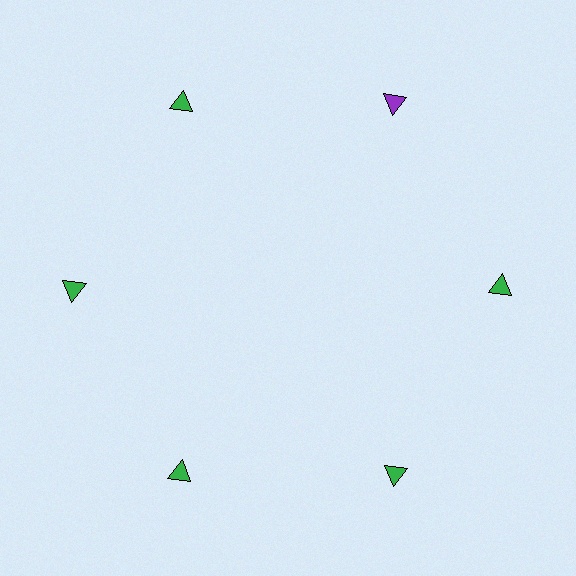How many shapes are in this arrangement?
There are 6 shapes arranged in a ring pattern.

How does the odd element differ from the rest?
It has a different color: purple instead of green.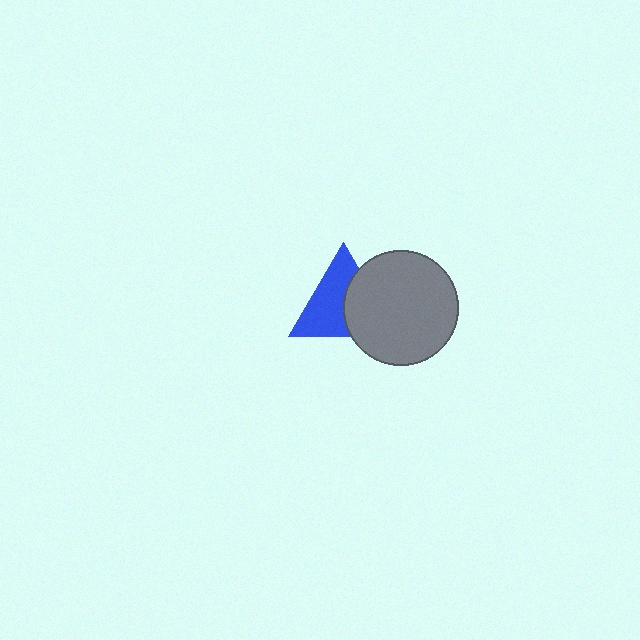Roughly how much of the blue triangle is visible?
About half of it is visible (roughly 58%).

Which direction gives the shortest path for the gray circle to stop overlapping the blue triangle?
Moving right gives the shortest separation.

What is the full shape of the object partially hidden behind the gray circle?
The partially hidden object is a blue triangle.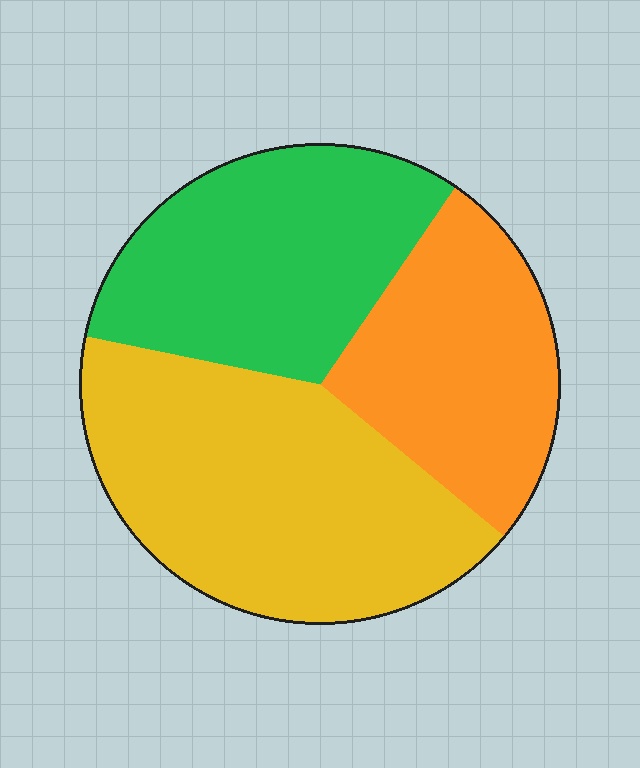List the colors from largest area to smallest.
From largest to smallest: yellow, green, orange.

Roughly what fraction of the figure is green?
Green covers about 30% of the figure.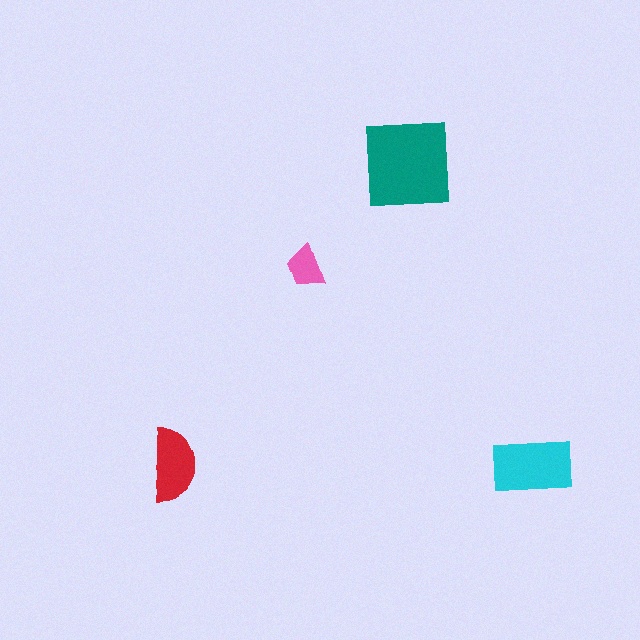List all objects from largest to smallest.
The teal square, the cyan rectangle, the red semicircle, the pink trapezoid.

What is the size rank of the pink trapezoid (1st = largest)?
4th.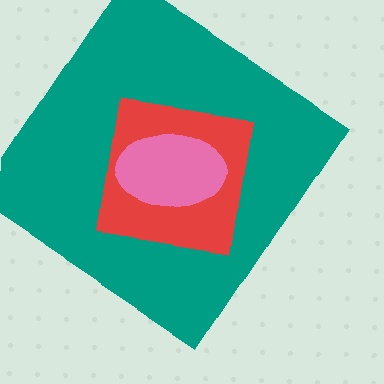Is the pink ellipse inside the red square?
Yes.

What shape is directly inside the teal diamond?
The red square.